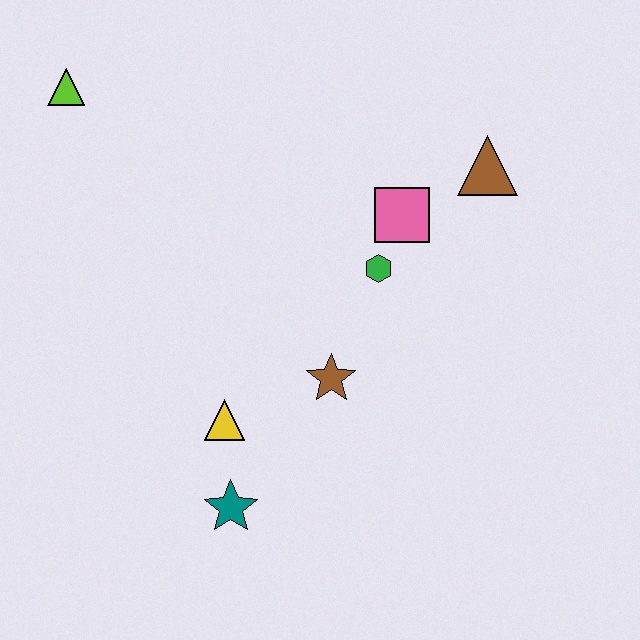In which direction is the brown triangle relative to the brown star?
The brown triangle is above the brown star.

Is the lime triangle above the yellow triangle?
Yes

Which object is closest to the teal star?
The yellow triangle is closest to the teal star.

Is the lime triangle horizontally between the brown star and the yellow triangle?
No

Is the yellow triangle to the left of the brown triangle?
Yes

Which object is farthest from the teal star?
The lime triangle is farthest from the teal star.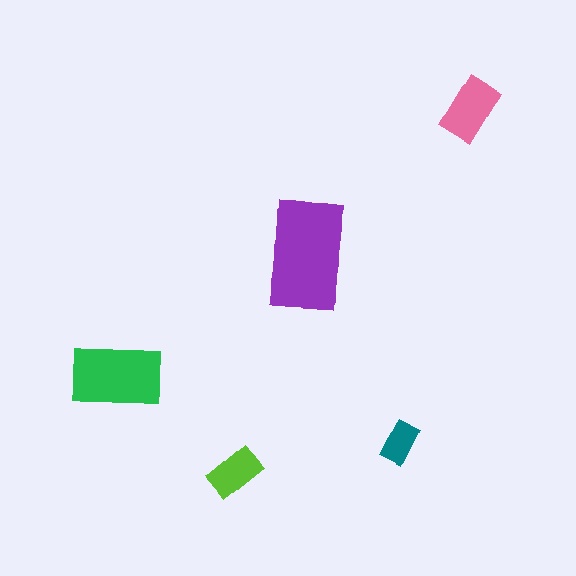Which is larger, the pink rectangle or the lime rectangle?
The pink one.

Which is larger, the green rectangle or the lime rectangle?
The green one.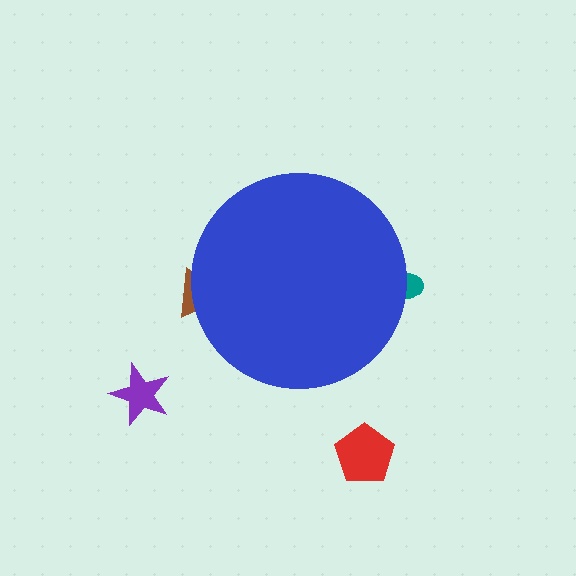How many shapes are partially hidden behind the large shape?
2 shapes are partially hidden.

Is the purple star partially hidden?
No, the purple star is fully visible.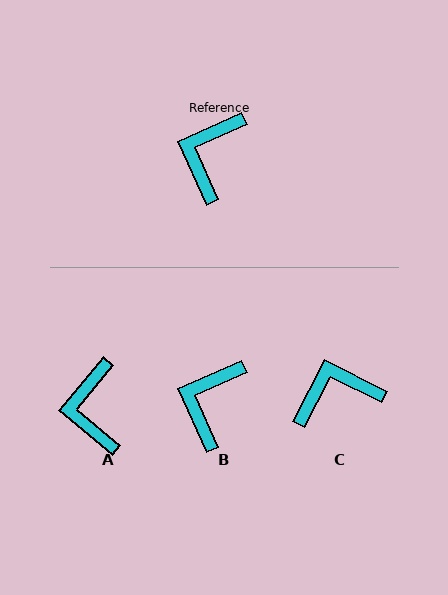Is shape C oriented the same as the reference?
No, it is off by about 51 degrees.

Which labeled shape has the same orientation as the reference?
B.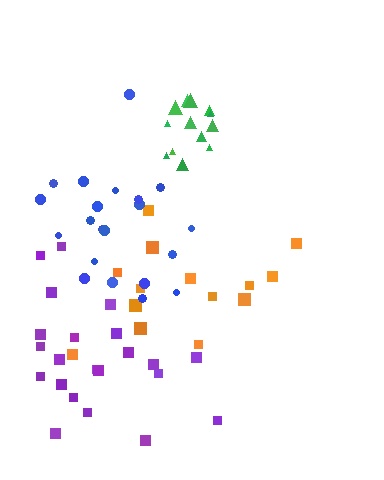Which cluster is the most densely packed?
Green.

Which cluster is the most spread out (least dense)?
Orange.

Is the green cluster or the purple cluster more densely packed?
Green.